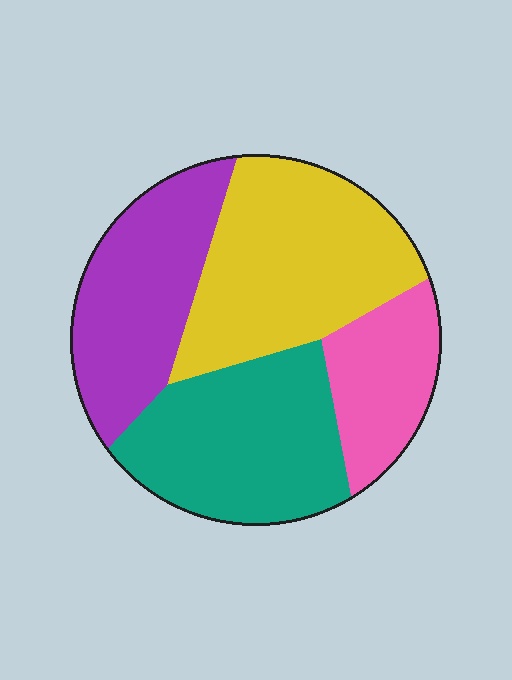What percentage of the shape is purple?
Purple covers about 25% of the shape.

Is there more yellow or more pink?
Yellow.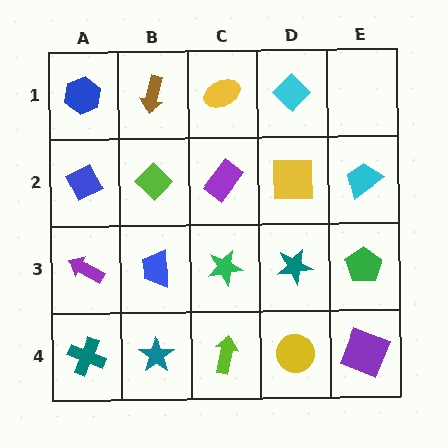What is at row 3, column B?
A blue trapezoid.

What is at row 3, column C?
A green star.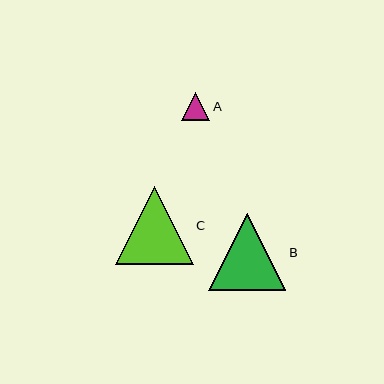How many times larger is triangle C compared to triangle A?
Triangle C is approximately 2.8 times the size of triangle A.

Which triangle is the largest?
Triangle C is the largest with a size of approximately 78 pixels.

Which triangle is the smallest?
Triangle A is the smallest with a size of approximately 28 pixels.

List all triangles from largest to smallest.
From largest to smallest: C, B, A.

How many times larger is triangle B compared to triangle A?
Triangle B is approximately 2.7 times the size of triangle A.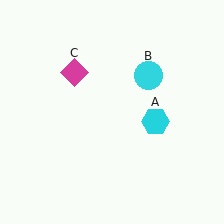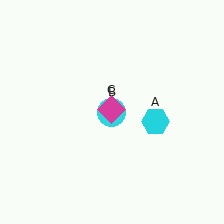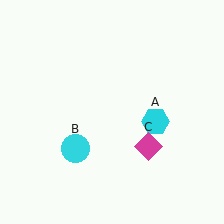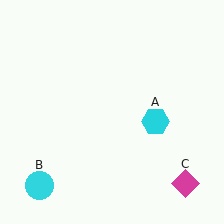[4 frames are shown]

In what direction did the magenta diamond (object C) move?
The magenta diamond (object C) moved down and to the right.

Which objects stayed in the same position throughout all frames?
Cyan hexagon (object A) remained stationary.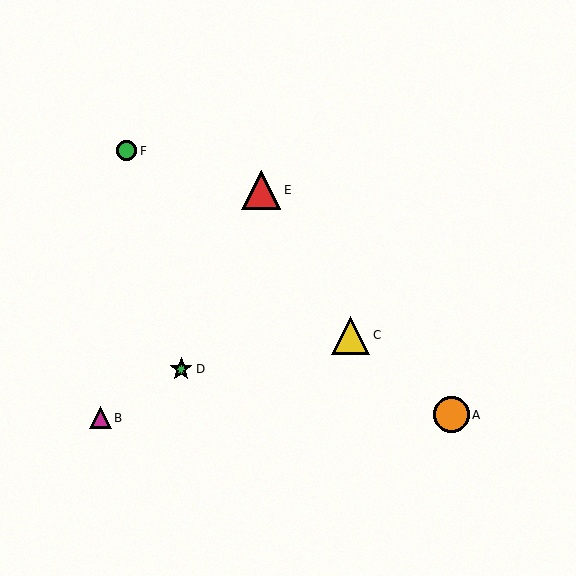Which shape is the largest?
The red triangle (labeled E) is the largest.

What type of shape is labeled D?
Shape D is a green star.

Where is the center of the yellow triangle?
The center of the yellow triangle is at (350, 335).